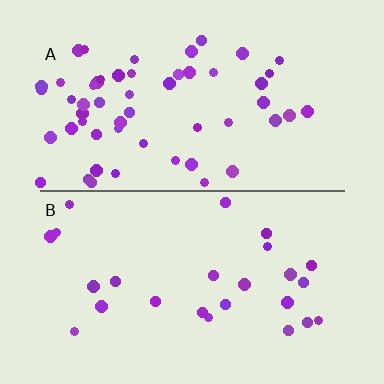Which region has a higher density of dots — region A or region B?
A (the top).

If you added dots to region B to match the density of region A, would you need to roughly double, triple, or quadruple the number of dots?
Approximately double.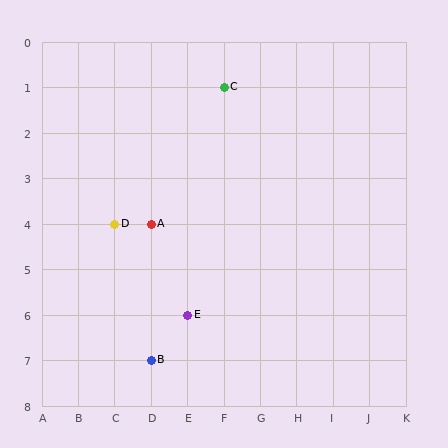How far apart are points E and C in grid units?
Points E and C are 1 column and 5 rows apart (about 5.1 grid units diagonally).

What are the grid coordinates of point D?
Point D is at grid coordinates (C, 4).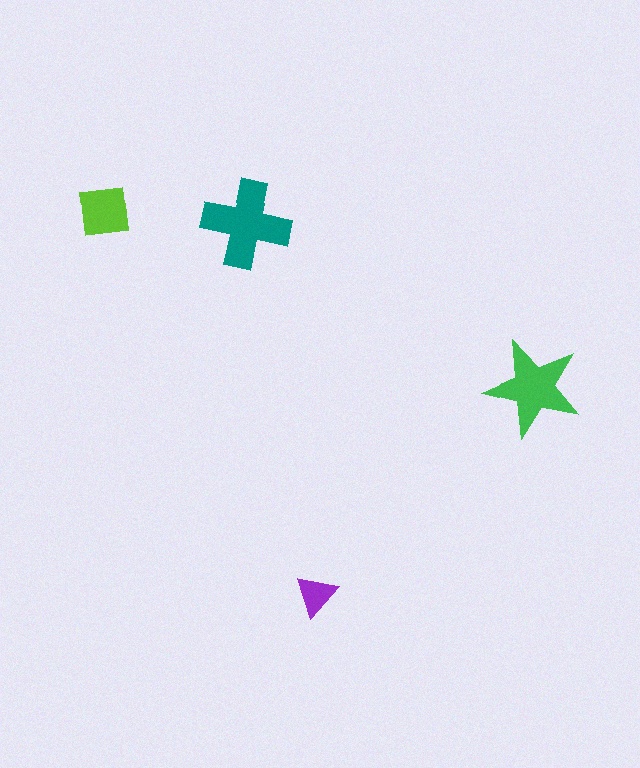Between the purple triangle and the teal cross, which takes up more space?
The teal cross.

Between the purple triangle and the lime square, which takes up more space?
The lime square.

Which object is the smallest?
The purple triangle.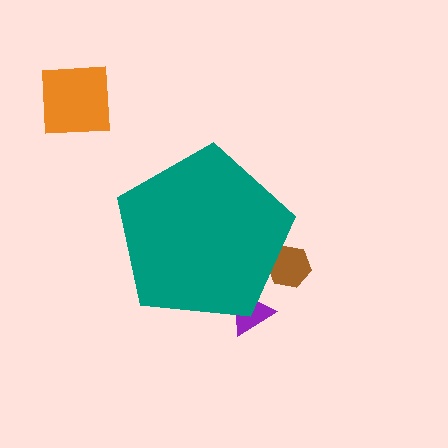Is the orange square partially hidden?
No, the orange square is fully visible.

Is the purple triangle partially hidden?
Yes, the purple triangle is partially hidden behind the teal pentagon.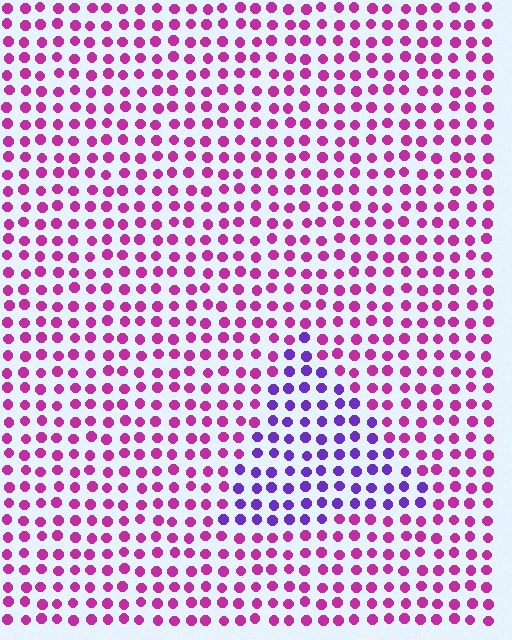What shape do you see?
I see a triangle.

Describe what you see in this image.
The image is filled with small magenta elements in a uniform arrangement. A triangle-shaped region is visible where the elements are tinted to a slightly different hue, forming a subtle color boundary.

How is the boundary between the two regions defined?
The boundary is defined purely by a slight shift in hue (about 47 degrees). Spacing, size, and orientation are identical on both sides.